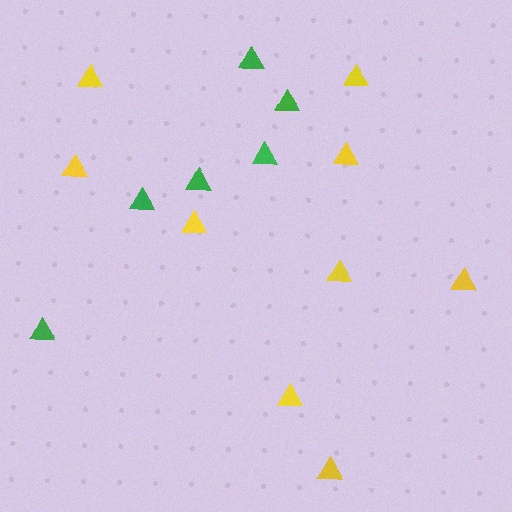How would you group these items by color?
There are 2 groups: one group of yellow triangles (9) and one group of green triangles (6).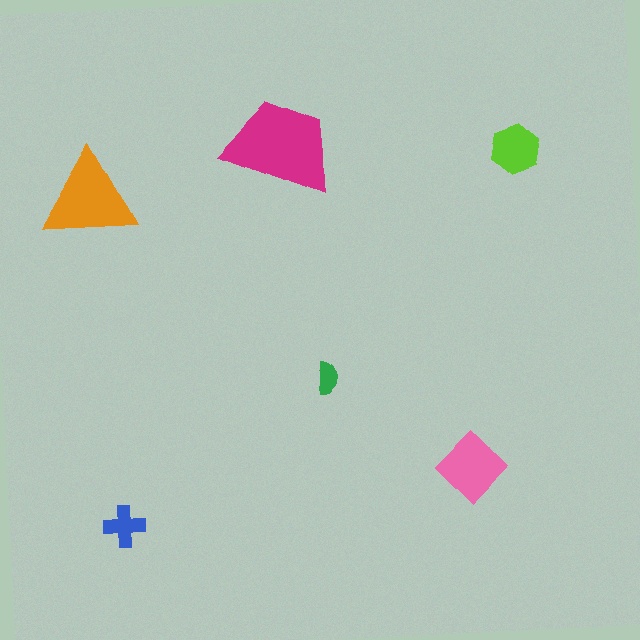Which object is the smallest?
The green semicircle.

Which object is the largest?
The magenta trapezoid.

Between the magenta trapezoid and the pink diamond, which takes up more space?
The magenta trapezoid.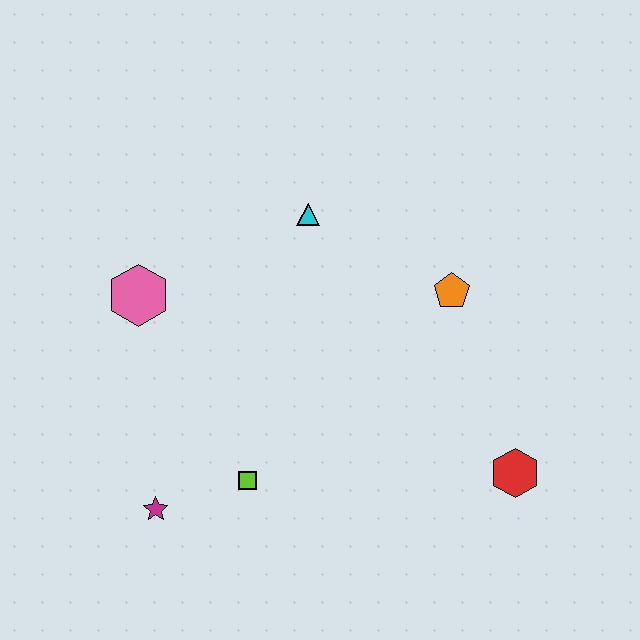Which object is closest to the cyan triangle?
The orange pentagon is closest to the cyan triangle.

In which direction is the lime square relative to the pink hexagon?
The lime square is below the pink hexagon.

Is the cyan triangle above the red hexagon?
Yes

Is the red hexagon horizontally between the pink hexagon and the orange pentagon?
No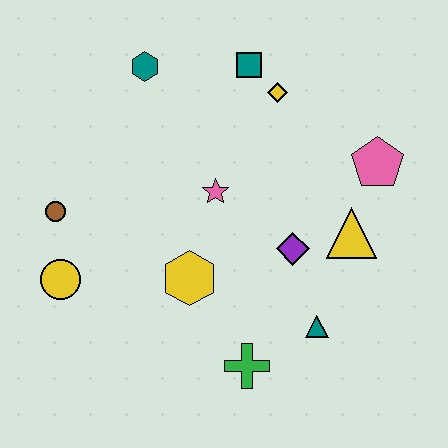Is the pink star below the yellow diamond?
Yes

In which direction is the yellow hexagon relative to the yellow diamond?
The yellow hexagon is below the yellow diamond.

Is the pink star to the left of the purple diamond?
Yes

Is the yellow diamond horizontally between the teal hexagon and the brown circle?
No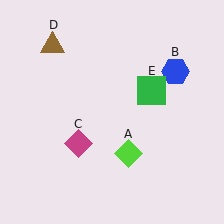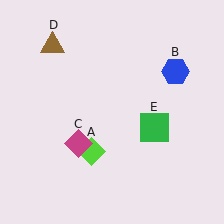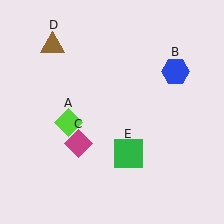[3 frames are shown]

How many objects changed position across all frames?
2 objects changed position: lime diamond (object A), green square (object E).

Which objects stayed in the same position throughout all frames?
Blue hexagon (object B) and magenta diamond (object C) and brown triangle (object D) remained stationary.